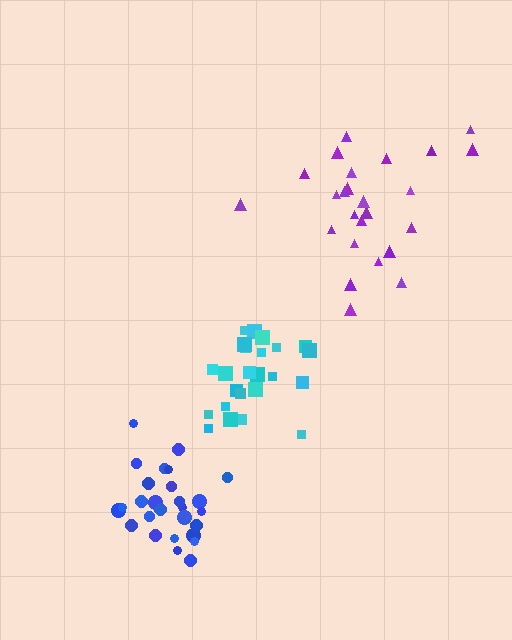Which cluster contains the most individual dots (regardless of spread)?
Blue (28).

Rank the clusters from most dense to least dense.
blue, cyan, purple.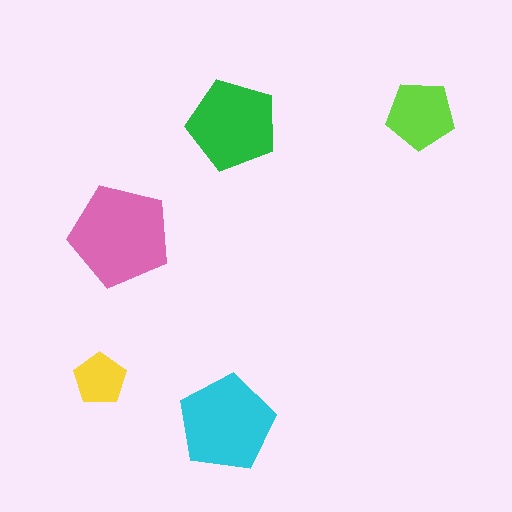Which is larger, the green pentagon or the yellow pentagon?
The green one.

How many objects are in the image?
There are 5 objects in the image.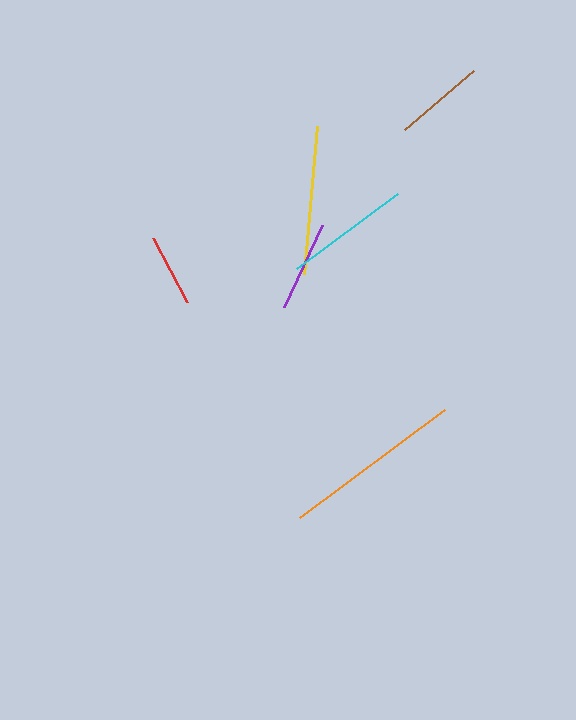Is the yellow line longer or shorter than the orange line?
The orange line is longer than the yellow line.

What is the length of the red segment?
The red segment is approximately 72 pixels long.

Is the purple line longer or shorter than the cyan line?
The cyan line is longer than the purple line.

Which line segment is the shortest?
The red line is the shortest at approximately 72 pixels.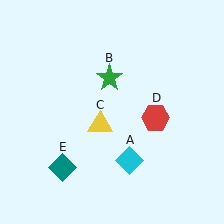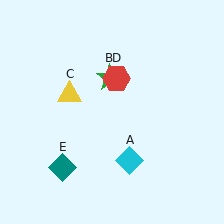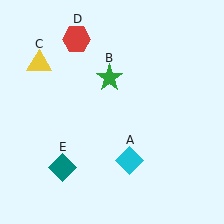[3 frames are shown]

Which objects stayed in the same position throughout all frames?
Cyan diamond (object A) and green star (object B) and teal diamond (object E) remained stationary.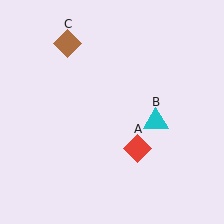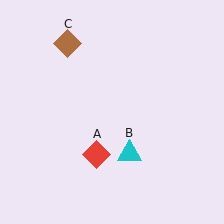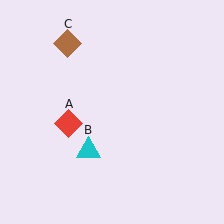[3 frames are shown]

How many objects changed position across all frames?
2 objects changed position: red diamond (object A), cyan triangle (object B).